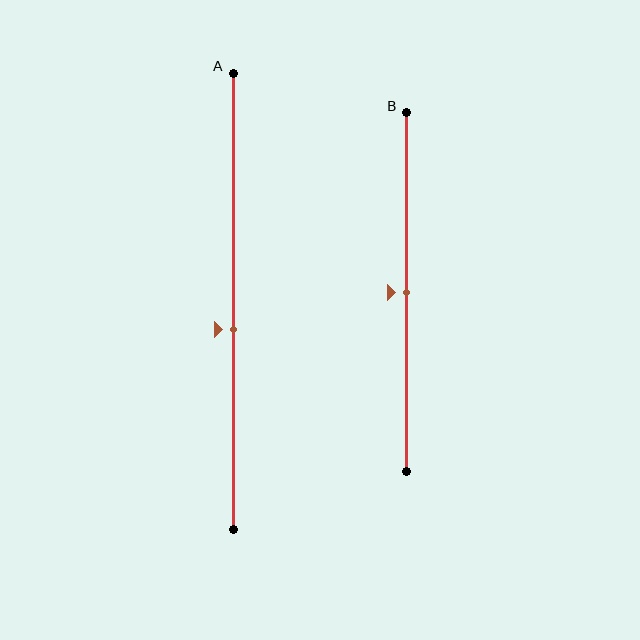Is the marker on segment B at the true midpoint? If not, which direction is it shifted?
Yes, the marker on segment B is at the true midpoint.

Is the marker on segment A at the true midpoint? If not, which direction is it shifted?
No, the marker on segment A is shifted downward by about 6% of the segment length.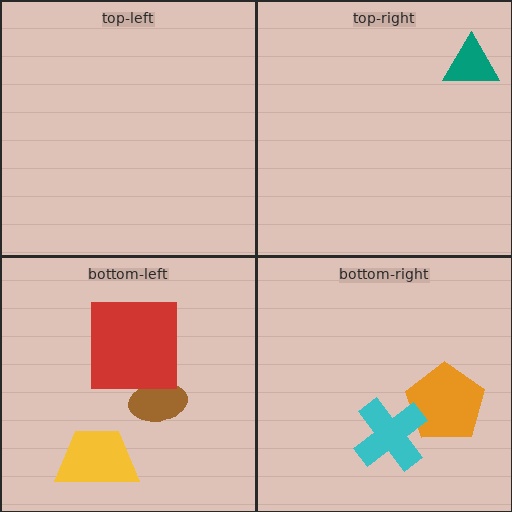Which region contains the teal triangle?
The top-right region.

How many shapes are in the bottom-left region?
3.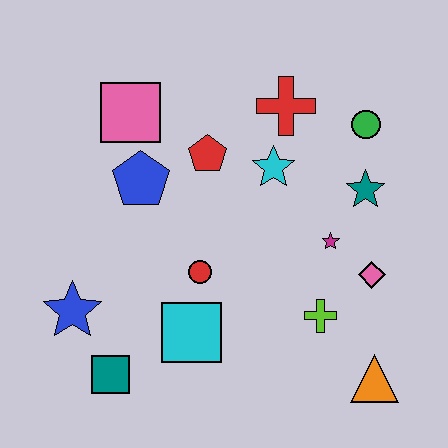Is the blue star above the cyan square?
Yes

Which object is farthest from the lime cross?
The pink square is farthest from the lime cross.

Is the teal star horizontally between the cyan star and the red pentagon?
No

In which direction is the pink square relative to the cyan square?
The pink square is above the cyan square.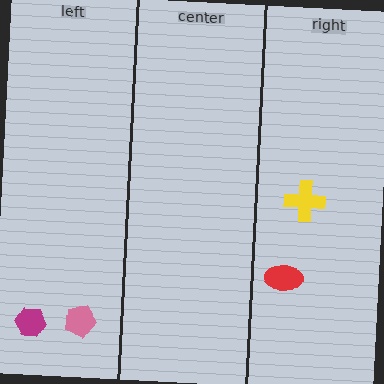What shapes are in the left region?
The pink pentagon, the magenta hexagon.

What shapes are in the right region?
The yellow cross, the red ellipse.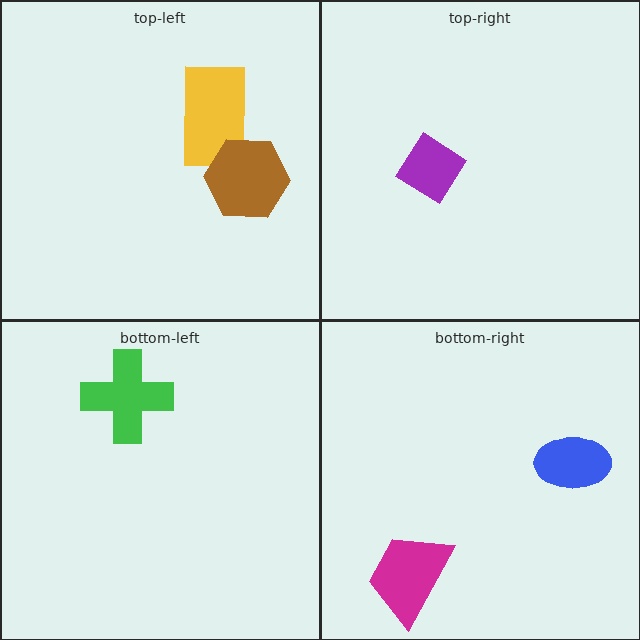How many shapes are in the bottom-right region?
2.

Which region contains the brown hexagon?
The top-left region.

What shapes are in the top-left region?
The yellow rectangle, the brown hexagon.